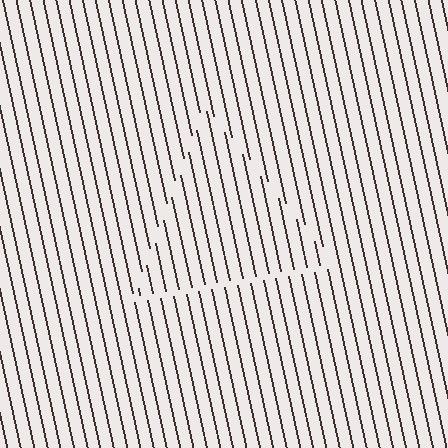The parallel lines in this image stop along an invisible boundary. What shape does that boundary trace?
An illusory triangle. The interior of the shape contains the same grating, shifted by half a period — the contour is defined by the phase discontinuity where line-ends from the inner and outer gratings abut.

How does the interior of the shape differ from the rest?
The interior of the shape contains the same grating, shifted by half a period — the contour is defined by the phase discontinuity where line-ends from the inner and outer gratings abut.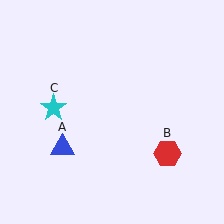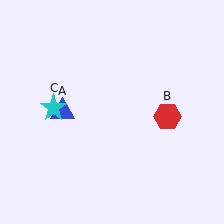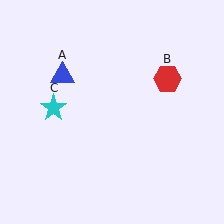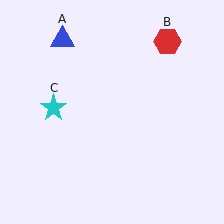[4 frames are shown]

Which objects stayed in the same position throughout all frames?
Cyan star (object C) remained stationary.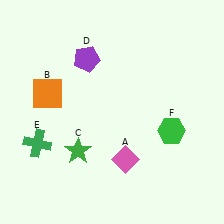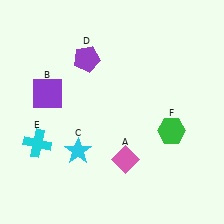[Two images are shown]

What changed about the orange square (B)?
In Image 1, B is orange. In Image 2, it changed to purple.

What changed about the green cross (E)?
In Image 1, E is green. In Image 2, it changed to cyan.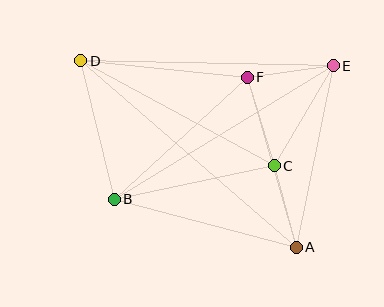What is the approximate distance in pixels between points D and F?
The distance between D and F is approximately 167 pixels.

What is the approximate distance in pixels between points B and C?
The distance between B and C is approximately 163 pixels.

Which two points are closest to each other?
Points A and C are closest to each other.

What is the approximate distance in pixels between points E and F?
The distance between E and F is approximately 87 pixels.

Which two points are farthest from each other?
Points A and D are farthest from each other.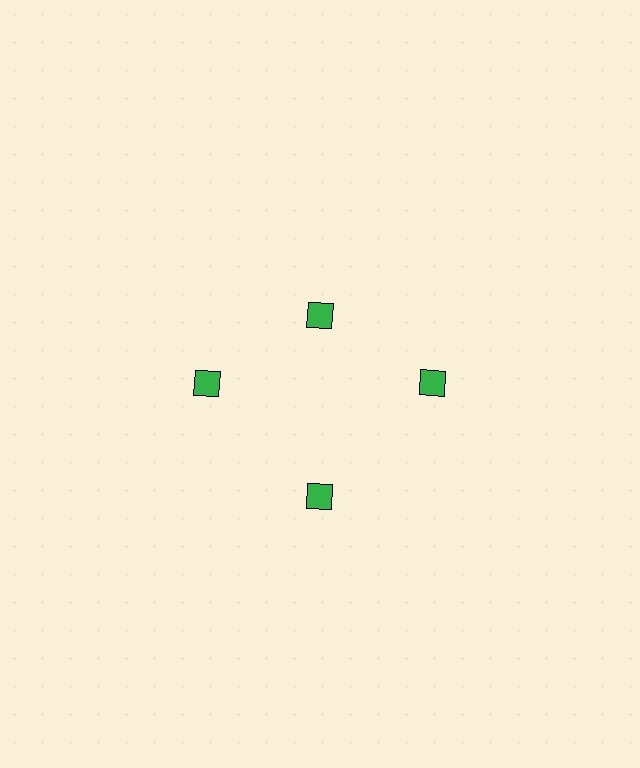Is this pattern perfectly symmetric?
No. The 4 green diamonds are arranged in a ring, but one element near the 12 o'clock position is pulled inward toward the center, breaking the 4-fold rotational symmetry.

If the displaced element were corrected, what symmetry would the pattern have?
It would have 4-fold rotational symmetry — the pattern would map onto itself every 90 degrees.